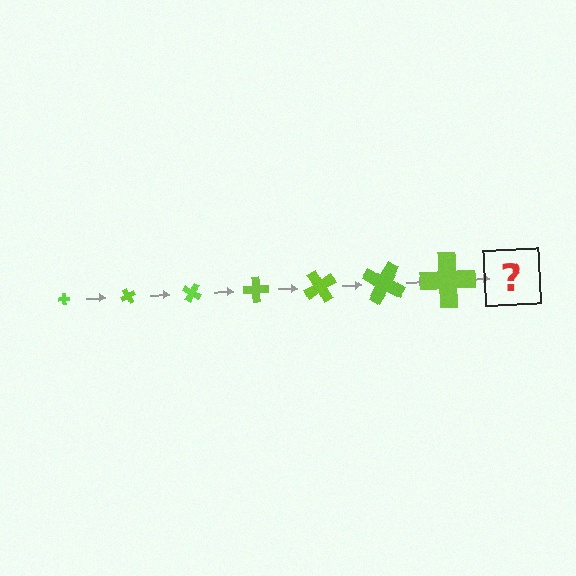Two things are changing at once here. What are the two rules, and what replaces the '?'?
The two rules are that the cross grows larger each step and it rotates 60 degrees each step. The '?' should be a cross, larger than the previous one and rotated 420 degrees from the start.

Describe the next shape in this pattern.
It should be a cross, larger than the previous one and rotated 420 degrees from the start.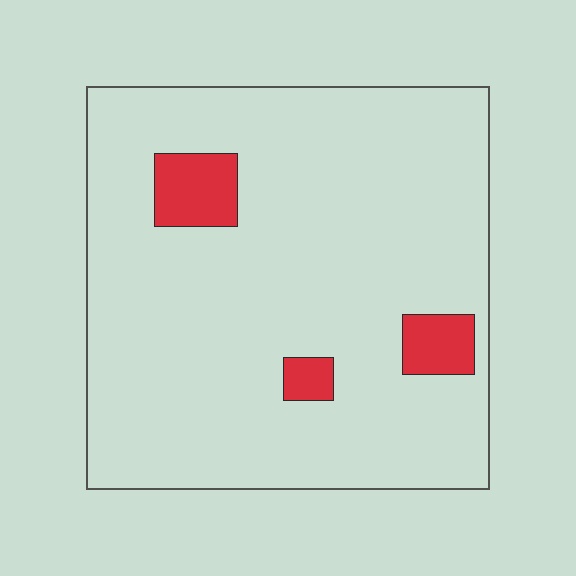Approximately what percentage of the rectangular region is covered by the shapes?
Approximately 10%.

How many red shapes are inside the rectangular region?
3.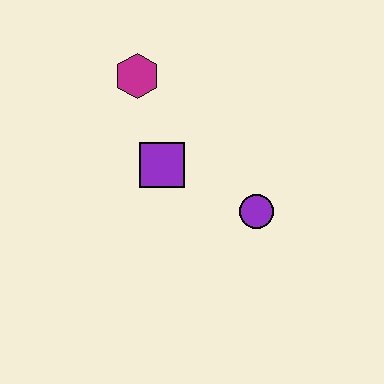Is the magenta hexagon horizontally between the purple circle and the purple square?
No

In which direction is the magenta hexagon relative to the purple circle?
The magenta hexagon is above the purple circle.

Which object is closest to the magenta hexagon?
The purple square is closest to the magenta hexagon.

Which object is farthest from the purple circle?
The magenta hexagon is farthest from the purple circle.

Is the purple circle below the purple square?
Yes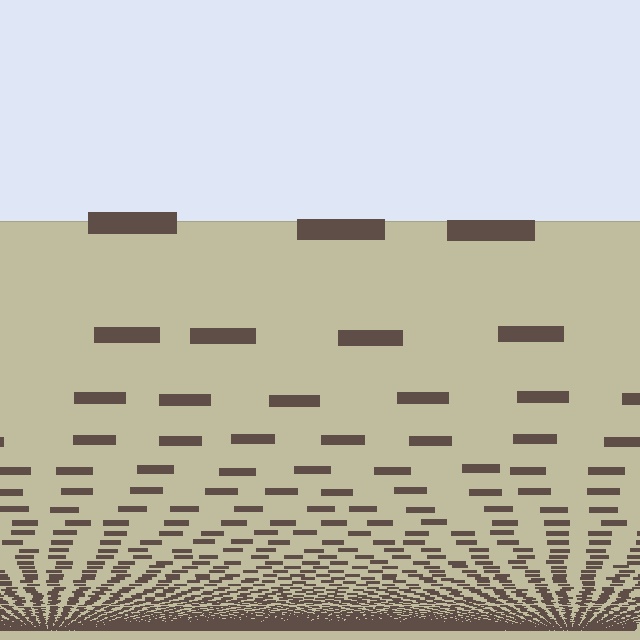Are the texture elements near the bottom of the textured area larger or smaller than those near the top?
Smaller. The gradient is inverted — elements near the bottom are smaller and denser.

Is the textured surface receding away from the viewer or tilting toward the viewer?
The surface appears to tilt toward the viewer. Texture elements get larger and sparser toward the top.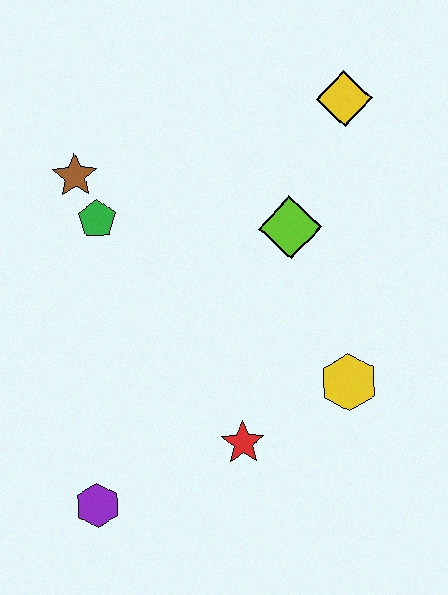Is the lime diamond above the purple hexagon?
Yes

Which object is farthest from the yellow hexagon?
The brown star is farthest from the yellow hexagon.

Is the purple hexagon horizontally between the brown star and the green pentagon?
Yes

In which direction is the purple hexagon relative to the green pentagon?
The purple hexagon is below the green pentagon.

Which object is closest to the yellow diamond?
The lime diamond is closest to the yellow diamond.